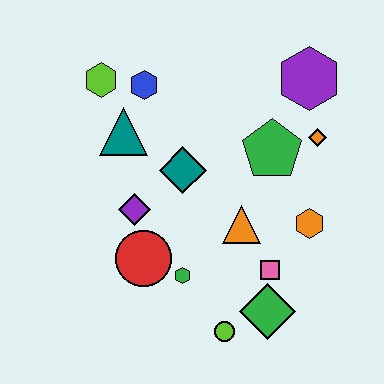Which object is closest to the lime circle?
The green diamond is closest to the lime circle.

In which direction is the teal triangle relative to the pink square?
The teal triangle is to the left of the pink square.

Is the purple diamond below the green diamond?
No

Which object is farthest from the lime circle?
The lime hexagon is farthest from the lime circle.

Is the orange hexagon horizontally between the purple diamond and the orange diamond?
Yes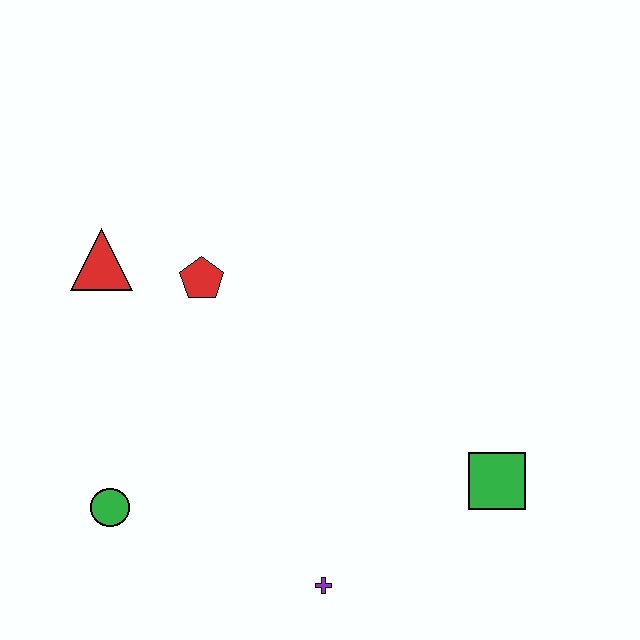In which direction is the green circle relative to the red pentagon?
The green circle is below the red pentagon.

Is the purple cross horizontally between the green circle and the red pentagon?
No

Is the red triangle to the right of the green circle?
No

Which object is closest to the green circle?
The purple cross is closest to the green circle.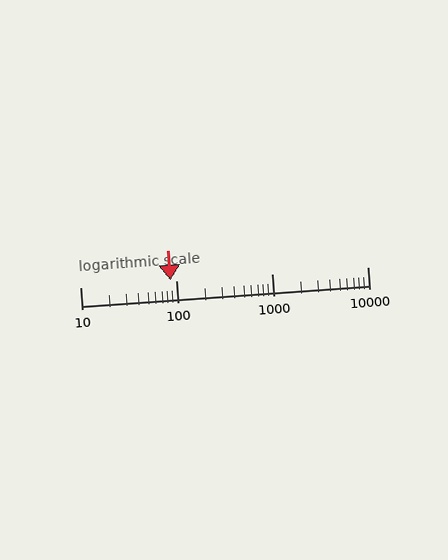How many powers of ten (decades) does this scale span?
The scale spans 3 decades, from 10 to 10000.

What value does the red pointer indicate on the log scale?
The pointer indicates approximately 88.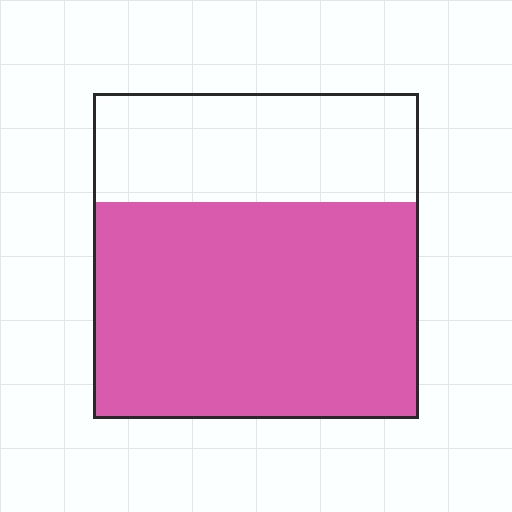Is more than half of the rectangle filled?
Yes.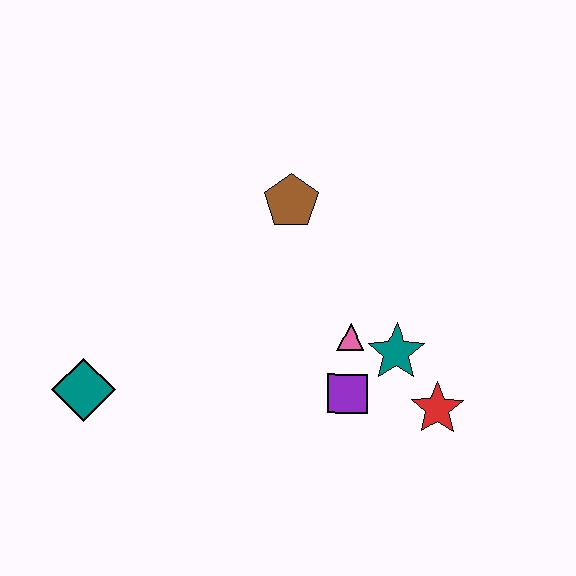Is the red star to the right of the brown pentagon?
Yes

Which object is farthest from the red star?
The teal diamond is farthest from the red star.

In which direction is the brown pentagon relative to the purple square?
The brown pentagon is above the purple square.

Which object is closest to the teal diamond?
The purple square is closest to the teal diamond.